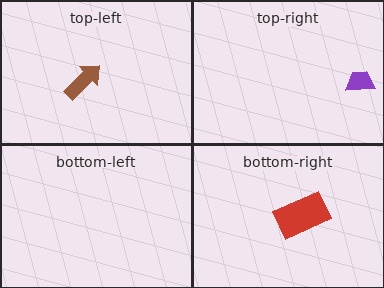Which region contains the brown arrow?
The top-left region.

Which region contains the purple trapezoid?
The top-right region.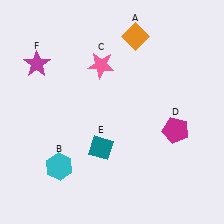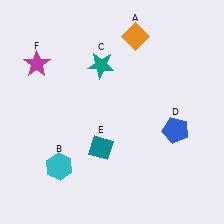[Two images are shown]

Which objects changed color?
C changed from pink to teal. D changed from magenta to blue.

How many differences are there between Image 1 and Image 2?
There are 2 differences between the two images.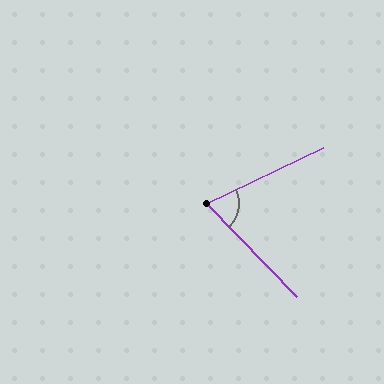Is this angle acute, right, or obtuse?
It is acute.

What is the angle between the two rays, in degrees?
Approximately 71 degrees.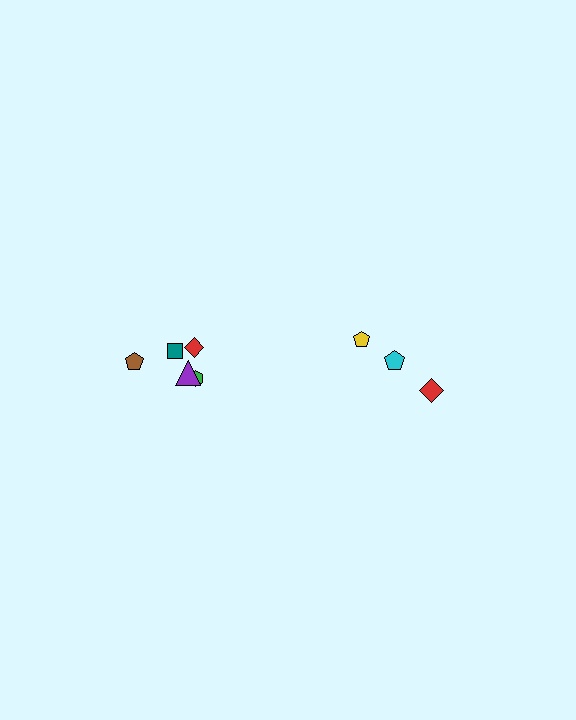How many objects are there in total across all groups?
There are 8 objects.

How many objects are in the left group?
There are 5 objects.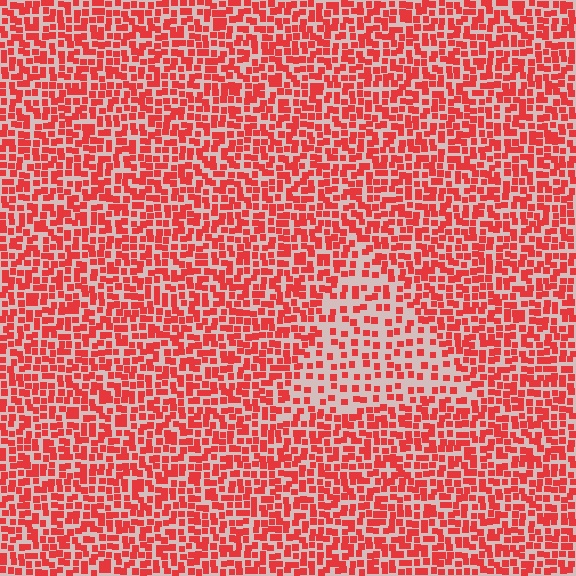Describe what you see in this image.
The image contains small red elements arranged at two different densities. A triangle-shaped region is visible where the elements are less densely packed than the surrounding area.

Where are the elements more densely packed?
The elements are more densely packed outside the triangle boundary.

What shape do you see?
I see a triangle.